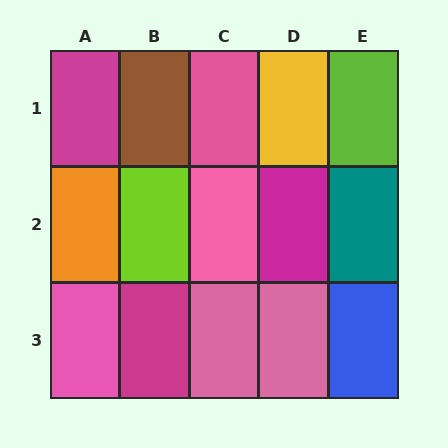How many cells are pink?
5 cells are pink.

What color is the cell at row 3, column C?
Pink.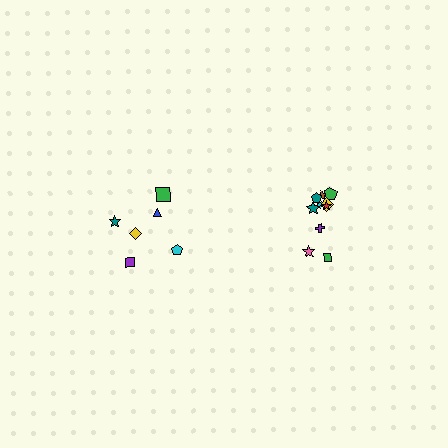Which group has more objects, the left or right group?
The right group.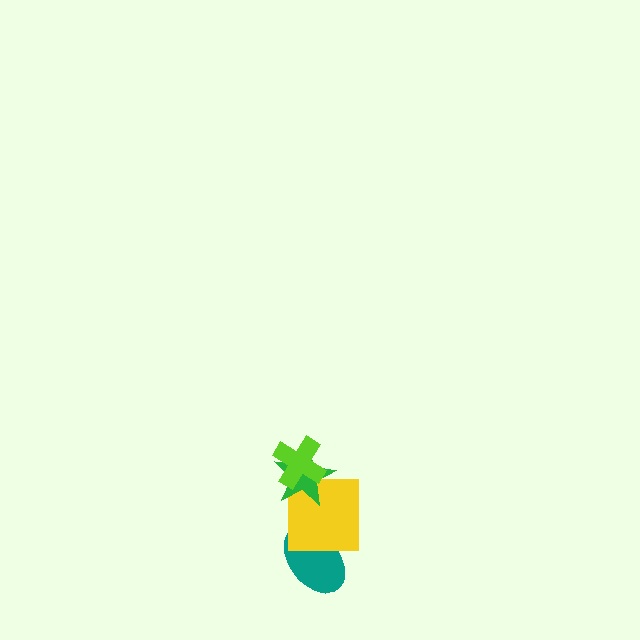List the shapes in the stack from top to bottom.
From top to bottom: the lime cross, the green star, the yellow square, the teal ellipse.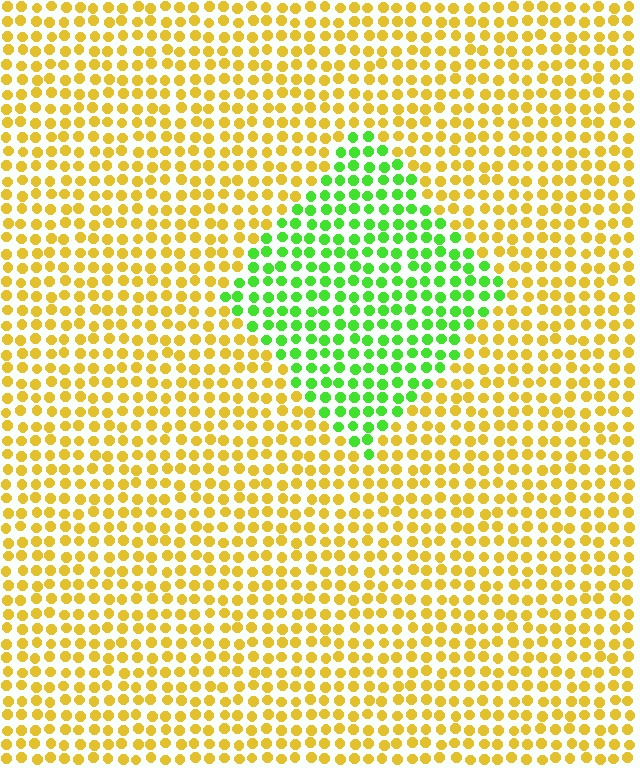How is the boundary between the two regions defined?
The boundary is defined purely by a slight shift in hue (about 65 degrees). Spacing, size, and orientation are identical on both sides.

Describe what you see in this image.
The image is filled with small yellow elements in a uniform arrangement. A diamond-shaped region is visible where the elements are tinted to a slightly different hue, forming a subtle color boundary.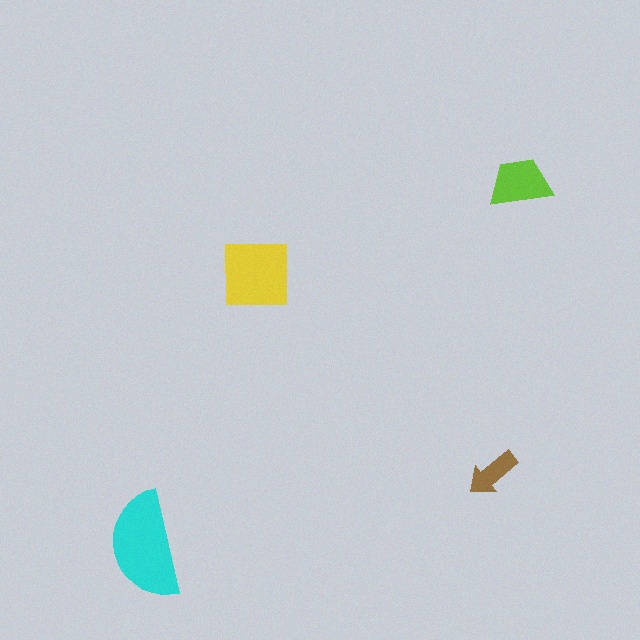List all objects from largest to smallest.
The cyan semicircle, the yellow square, the lime trapezoid, the brown arrow.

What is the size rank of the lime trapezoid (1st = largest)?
3rd.